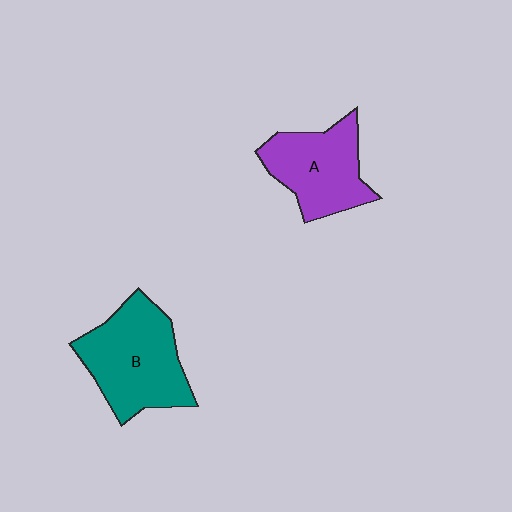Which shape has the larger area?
Shape B (teal).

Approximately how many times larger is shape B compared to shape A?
Approximately 1.2 times.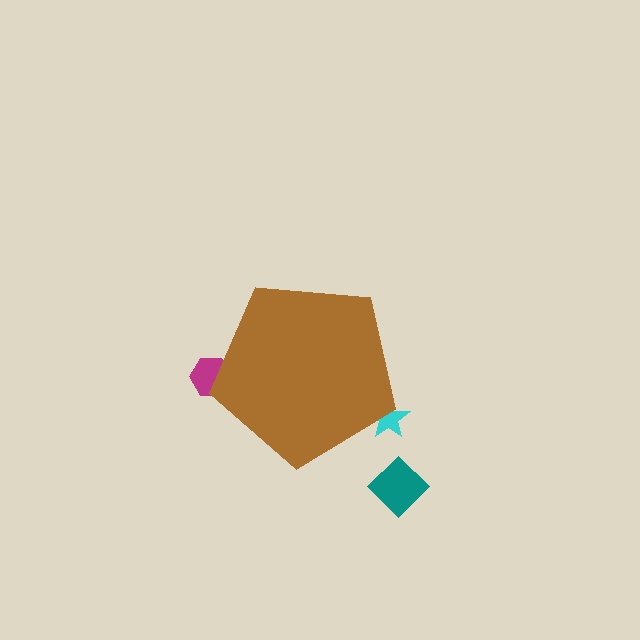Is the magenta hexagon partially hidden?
Yes, the magenta hexagon is partially hidden behind the brown pentagon.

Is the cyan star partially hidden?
Yes, the cyan star is partially hidden behind the brown pentagon.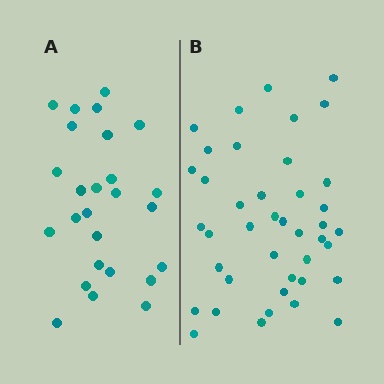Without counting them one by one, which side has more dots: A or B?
Region B (the right region) has more dots.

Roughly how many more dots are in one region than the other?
Region B has approximately 15 more dots than region A.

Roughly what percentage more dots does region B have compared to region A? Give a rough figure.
About 60% more.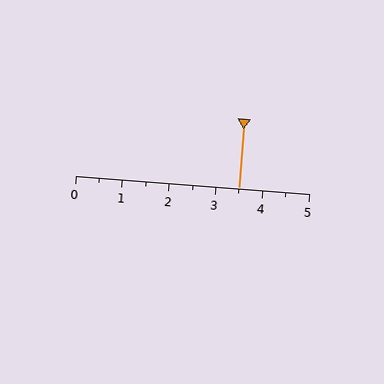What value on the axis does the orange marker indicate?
The marker indicates approximately 3.5.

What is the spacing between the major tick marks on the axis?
The major ticks are spaced 1 apart.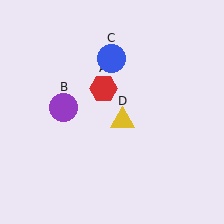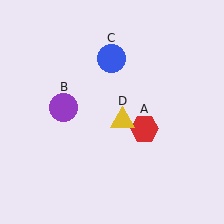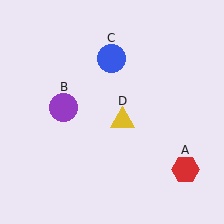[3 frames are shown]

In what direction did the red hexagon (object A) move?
The red hexagon (object A) moved down and to the right.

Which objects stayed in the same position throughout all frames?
Purple circle (object B) and blue circle (object C) and yellow triangle (object D) remained stationary.